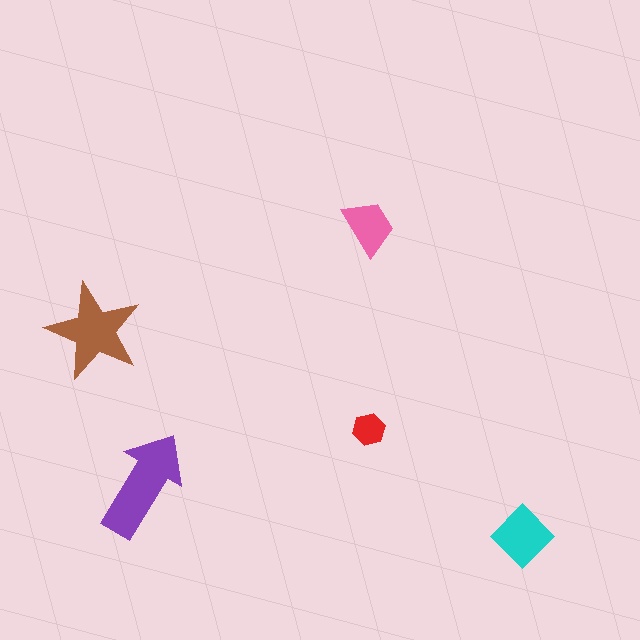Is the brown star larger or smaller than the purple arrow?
Smaller.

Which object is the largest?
The purple arrow.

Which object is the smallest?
The red hexagon.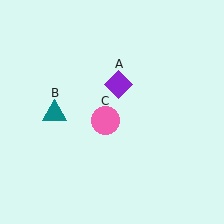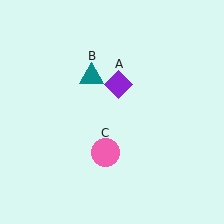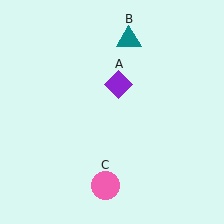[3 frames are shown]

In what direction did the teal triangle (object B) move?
The teal triangle (object B) moved up and to the right.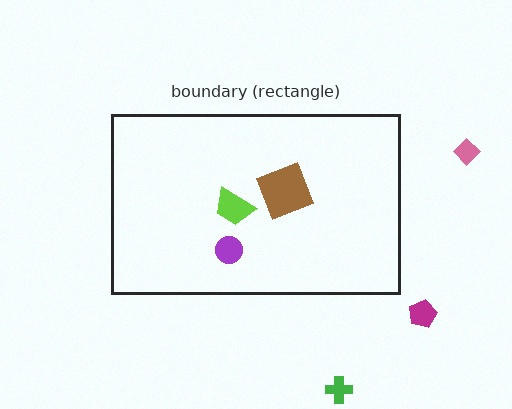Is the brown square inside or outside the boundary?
Inside.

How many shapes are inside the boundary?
3 inside, 3 outside.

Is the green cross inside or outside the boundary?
Outside.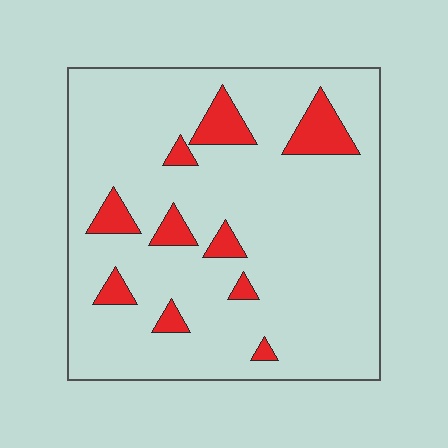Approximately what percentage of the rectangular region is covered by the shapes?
Approximately 10%.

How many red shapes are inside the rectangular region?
10.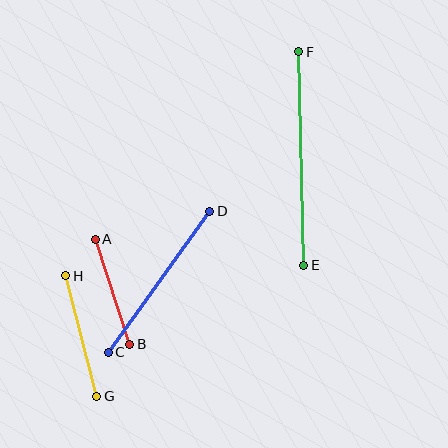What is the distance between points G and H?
The distance is approximately 125 pixels.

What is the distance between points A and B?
The distance is approximately 111 pixels.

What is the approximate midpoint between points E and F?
The midpoint is at approximately (301, 159) pixels.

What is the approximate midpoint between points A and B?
The midpoint is at approximately (112, 292) pixels.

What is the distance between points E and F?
The distance is approximately 214 pixels.